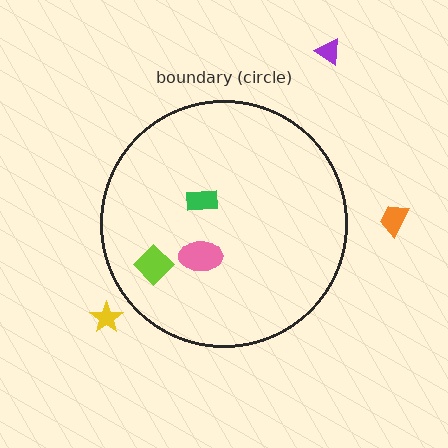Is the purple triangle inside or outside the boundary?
Outside.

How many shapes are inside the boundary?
3 inside, 3 outside.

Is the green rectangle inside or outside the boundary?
Inside.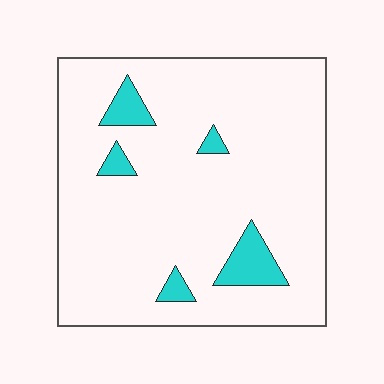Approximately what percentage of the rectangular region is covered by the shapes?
Approximately 10%.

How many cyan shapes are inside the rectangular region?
5.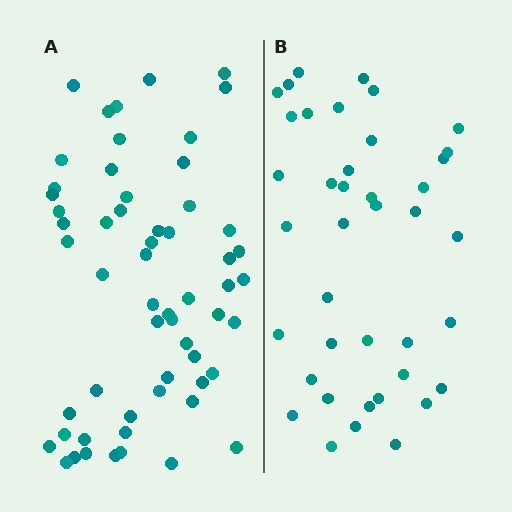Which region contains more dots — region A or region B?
Region A (the left region) has more dots.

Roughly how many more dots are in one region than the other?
Region A has approximately 20 more dots than region B.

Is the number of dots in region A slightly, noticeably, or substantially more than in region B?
Region A has substantially more. The ratio is roughly 1.4 to 1.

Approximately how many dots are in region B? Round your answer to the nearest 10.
About 40 dots.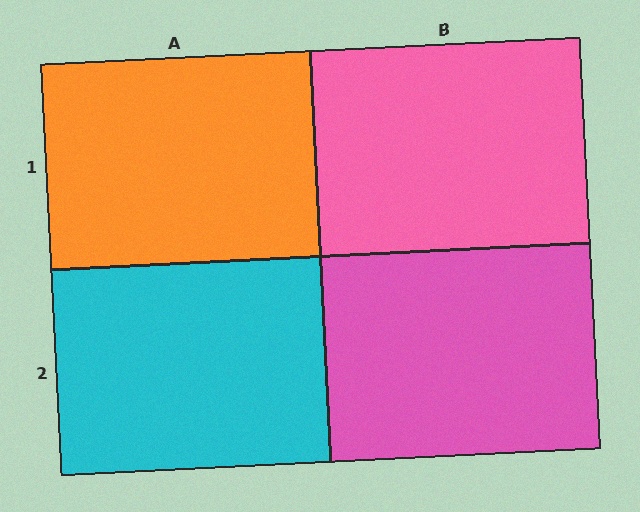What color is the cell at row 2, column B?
Pink.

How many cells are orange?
1 cell is orange.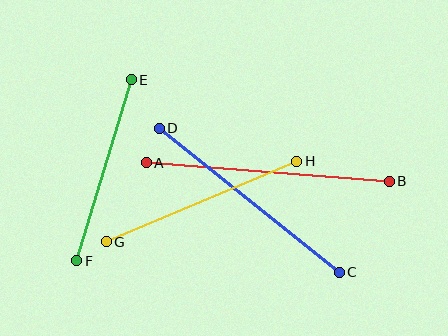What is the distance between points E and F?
The distance is approximately 189 pixels.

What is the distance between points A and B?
The distance is approximately 244 pixels.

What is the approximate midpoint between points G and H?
The midpoint is at approximately (202, 201) pixels.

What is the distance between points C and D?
The distance is approximately 230 pixels.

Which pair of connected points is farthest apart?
Points A and B are farthest apart.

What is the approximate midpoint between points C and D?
The midpoint is at approximately (249, 200) pixels.